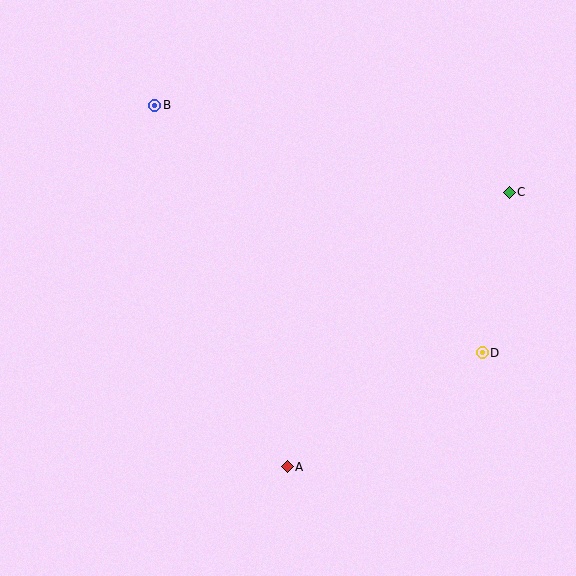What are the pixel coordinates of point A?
Point A is at (287, 467).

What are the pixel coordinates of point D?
Point D is at (482, 353).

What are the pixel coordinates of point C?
Point C is at (509, 193).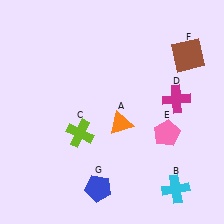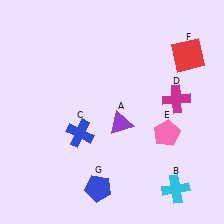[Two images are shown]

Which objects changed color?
A changed from orange to purple. C changed from lime to blue. F changed from brown to red.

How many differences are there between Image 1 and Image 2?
There are 3 differences between the two images.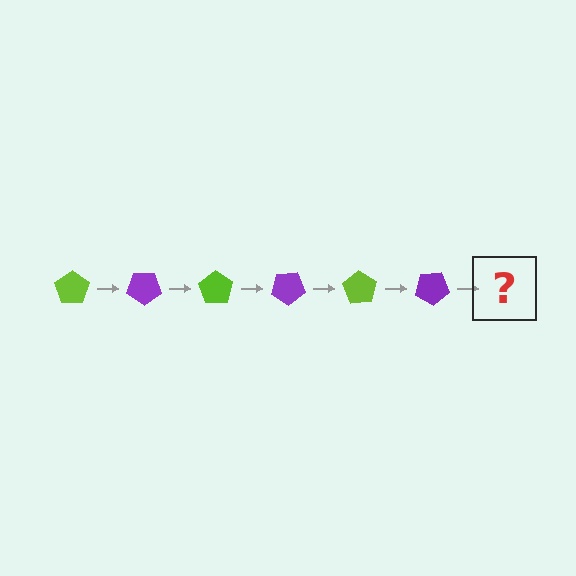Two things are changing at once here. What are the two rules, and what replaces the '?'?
The two rules are that it rotates 35 degrees each step and the color cycles through lime and purple. The '?' should be a lime pentagon, rotated 210 degrees from the start.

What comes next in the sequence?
The next element should be a lime pentagon, rotated 210 degrees from the start.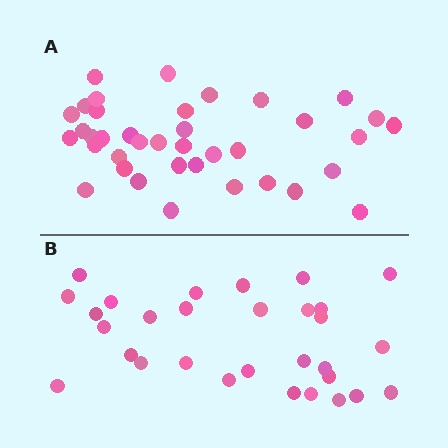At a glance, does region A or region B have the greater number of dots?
Region A (the top region) has more dots.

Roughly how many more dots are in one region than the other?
Region A has roughly 8 or so more dots than region B.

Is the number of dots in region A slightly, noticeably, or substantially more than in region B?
Region A has noticeably more, but not dramatically so. The ratio is roughly 1.3 to 1.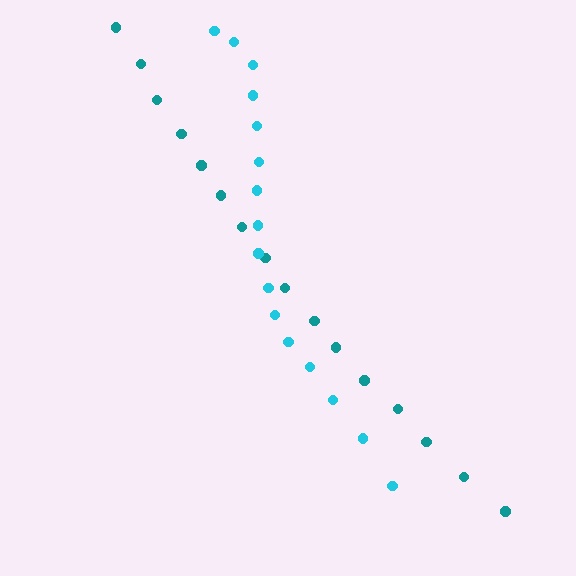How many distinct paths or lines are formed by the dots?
There are 2 distinct paths.